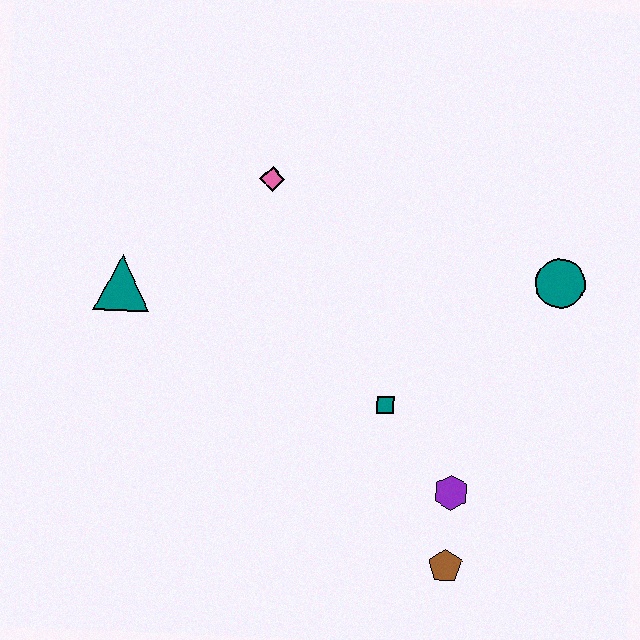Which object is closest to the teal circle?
The teal square is closest to the teal circle.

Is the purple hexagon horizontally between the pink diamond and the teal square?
No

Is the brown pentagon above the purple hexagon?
No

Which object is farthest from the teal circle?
The teal triangle is farthest from the teal circle.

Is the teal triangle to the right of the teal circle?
No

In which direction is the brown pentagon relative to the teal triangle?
The brown pentagon is to the right of the teal triangle.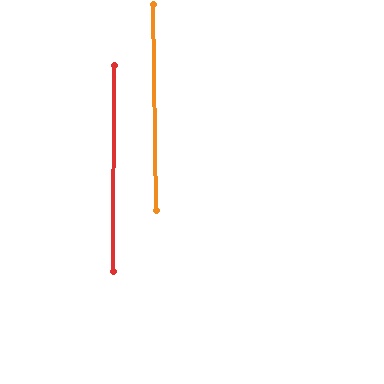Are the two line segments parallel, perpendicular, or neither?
Parallel — their directions differ by only 0.8°.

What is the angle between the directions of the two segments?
Approximately 1 degree.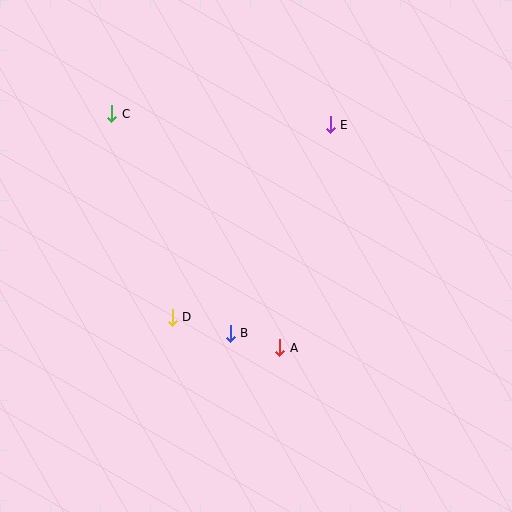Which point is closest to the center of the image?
Point B at (230, 333) is closest to the center.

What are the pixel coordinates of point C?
Point C is at (112, 114).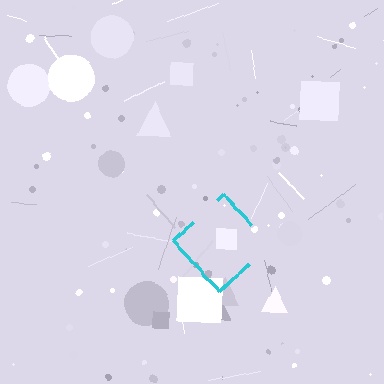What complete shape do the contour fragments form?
The contour fragments form a diamond.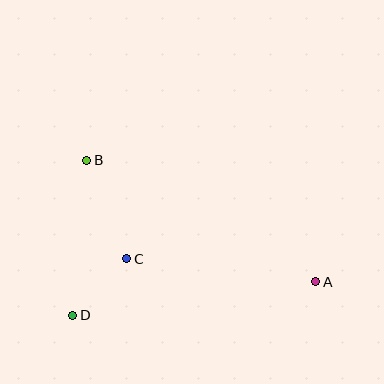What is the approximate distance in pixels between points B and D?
The distance between B and D is approximately 156 pixels.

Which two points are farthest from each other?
Points A and B are farthest from each other.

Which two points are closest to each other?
Points C and D are closest to each other.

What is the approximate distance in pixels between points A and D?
The distance between A and D is approximately 245 pixels.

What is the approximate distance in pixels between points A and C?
The distance between A and C is approximately 190 pixels.